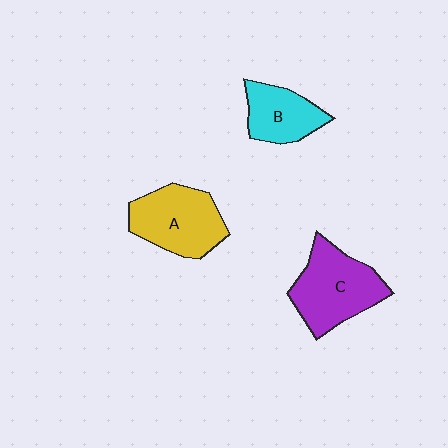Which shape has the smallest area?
Shape B (cyan).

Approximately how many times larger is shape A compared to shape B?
Approximately 1.4 times.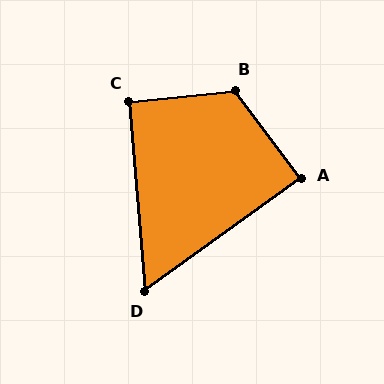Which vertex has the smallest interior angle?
D, at approximately 59 degrees.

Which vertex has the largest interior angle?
B, at approximately 121 degrees.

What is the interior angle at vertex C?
Approximately 91 degrees (approximately right).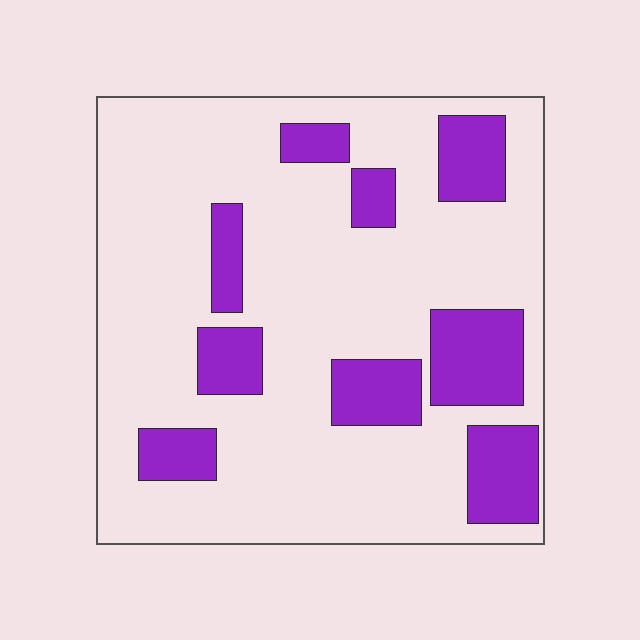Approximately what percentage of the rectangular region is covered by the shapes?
Approximately 25%.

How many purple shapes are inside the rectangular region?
9.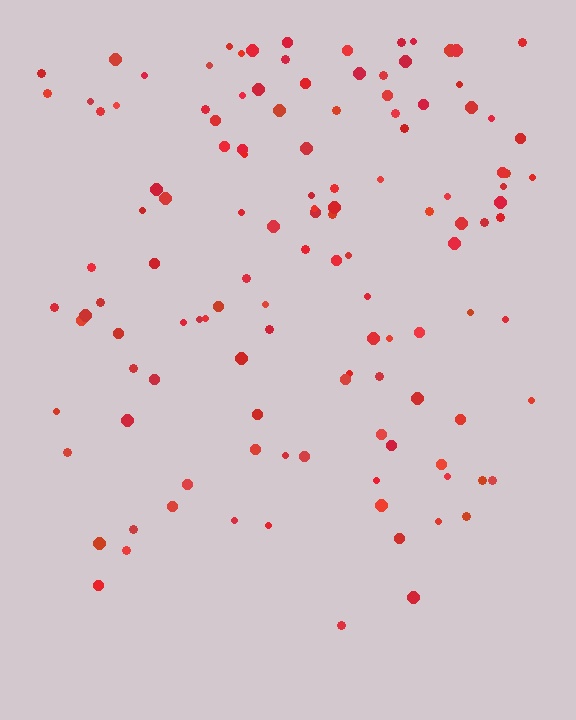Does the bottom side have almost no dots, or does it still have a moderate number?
Still a moderate number, just noticeably fewer than the top.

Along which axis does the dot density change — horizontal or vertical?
Vertical.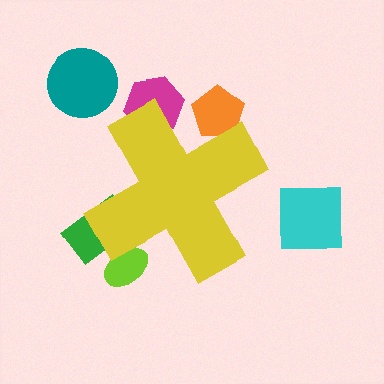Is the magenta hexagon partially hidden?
Yes, the magenta hexagon is partially hidden behind the yellow cross.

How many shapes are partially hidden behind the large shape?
4 shapes are partially hidden.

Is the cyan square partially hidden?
No, the cyan square is fully visible.